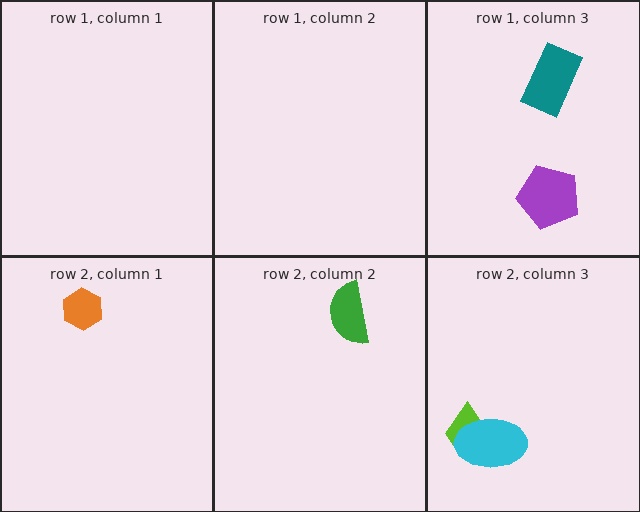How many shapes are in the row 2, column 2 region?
1.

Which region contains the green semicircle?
The row 2, column 2 region.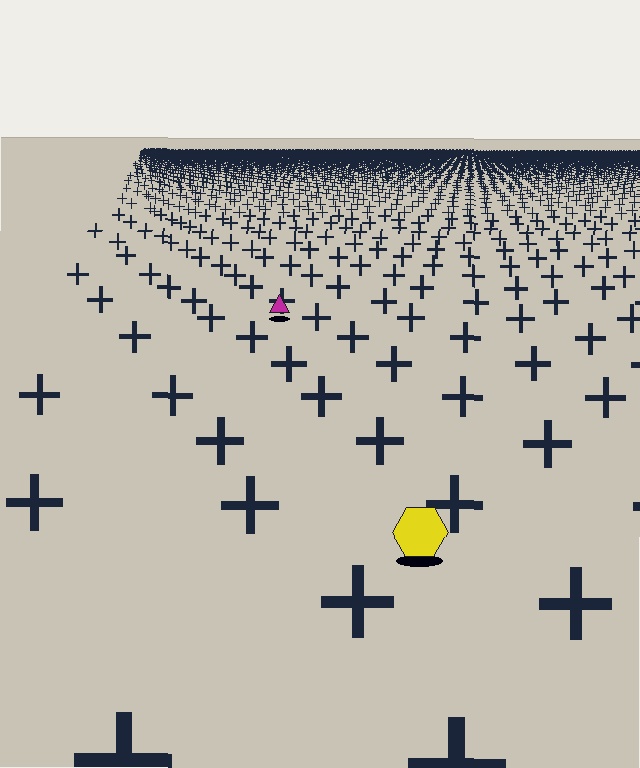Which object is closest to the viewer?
The yellow hexagon is closest. The texture marks near it are larger and more spread out.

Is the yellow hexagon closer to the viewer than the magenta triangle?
Yes. The yellow hexagon is closer — you can tell from the texture gradient: the ground texture is coarser near it.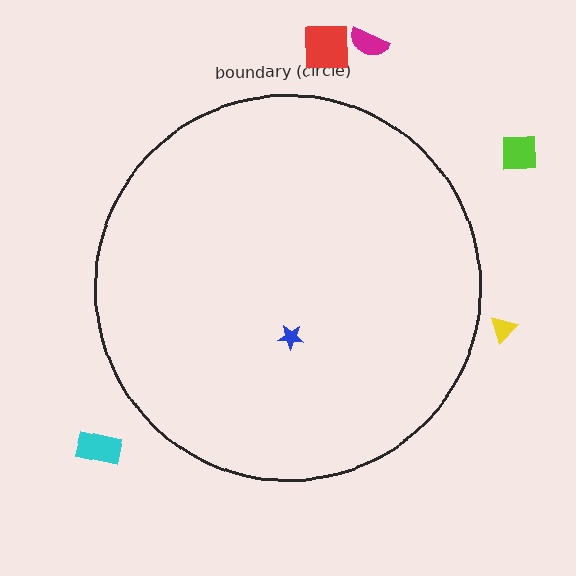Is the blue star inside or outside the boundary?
Inside.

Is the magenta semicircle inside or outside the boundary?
Outside.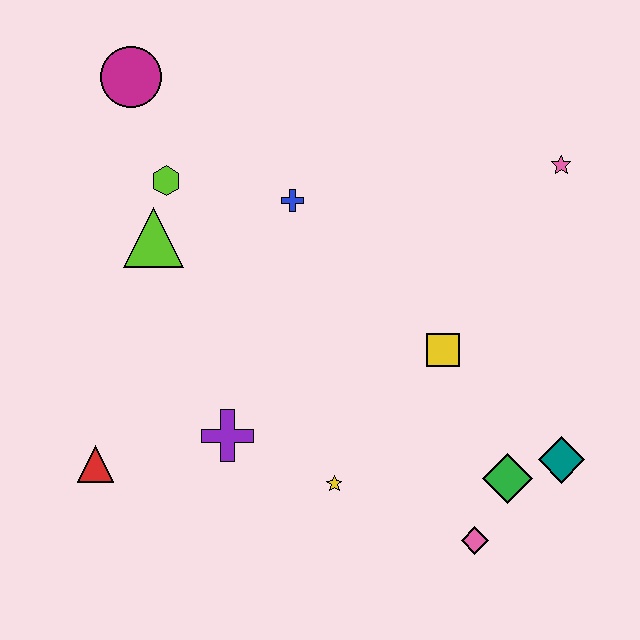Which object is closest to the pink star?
The yellow square is closest to the pink star.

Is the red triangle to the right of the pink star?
No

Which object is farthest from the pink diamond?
The magenta circle is farthest from the pink diamond.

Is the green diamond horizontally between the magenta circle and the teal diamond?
Yes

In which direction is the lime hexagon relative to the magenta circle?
The lime hexagon is below the magenta circle.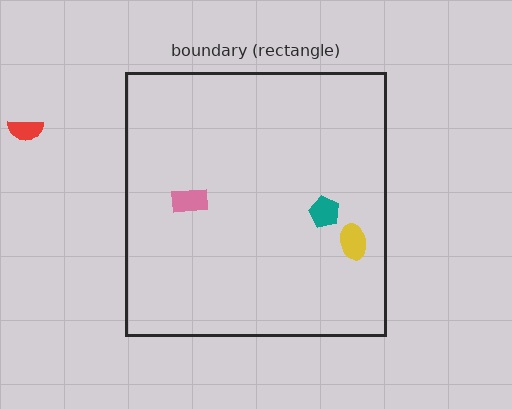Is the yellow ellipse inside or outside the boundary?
Inside.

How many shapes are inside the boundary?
3 inside, 1 outside.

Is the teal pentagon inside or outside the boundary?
Inside.